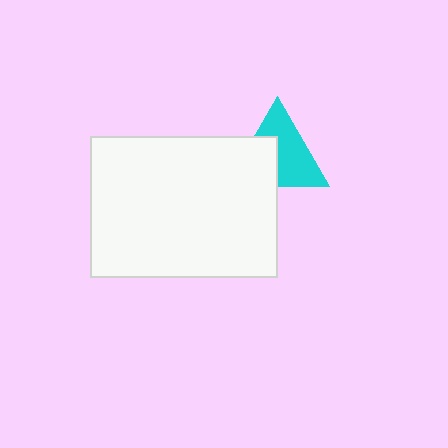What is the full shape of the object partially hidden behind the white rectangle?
The partially hidden object is a cyan triangle.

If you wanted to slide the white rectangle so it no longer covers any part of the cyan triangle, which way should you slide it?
Slide it toward the lower-left — that is the most direct way to separate the two shapes.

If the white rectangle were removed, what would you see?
You would see the complete cyan triangle.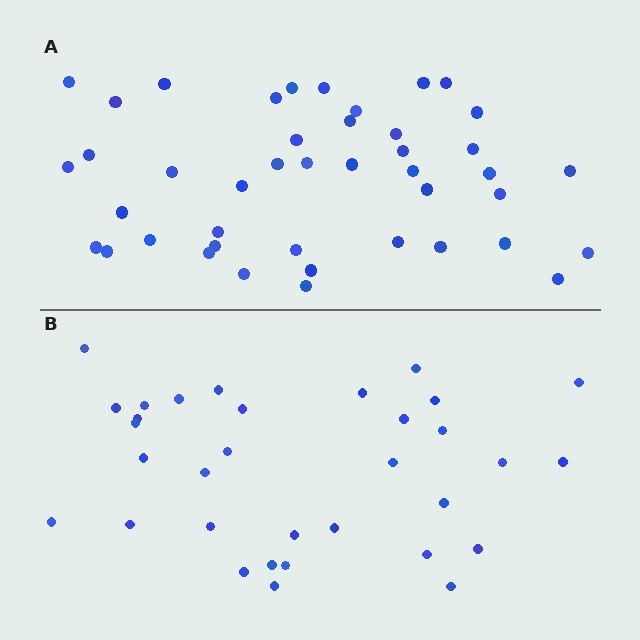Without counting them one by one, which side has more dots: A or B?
Region A (the top region) has more dots.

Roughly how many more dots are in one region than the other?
Region A has roughly 10 or so more dots than region B.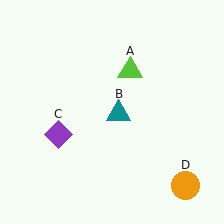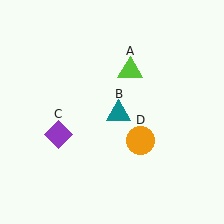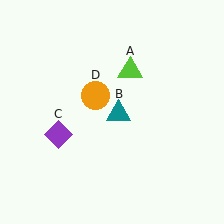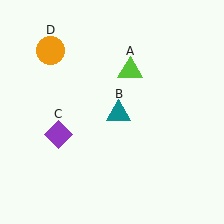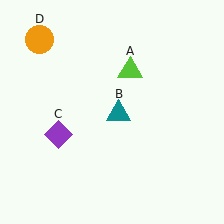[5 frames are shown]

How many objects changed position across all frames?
1 object changed position: orange circle (object D).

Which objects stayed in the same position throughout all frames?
Lime triangle (object A) and teal triangle (object B) and purple diamond (object C) remained stationary.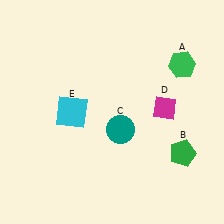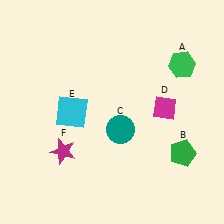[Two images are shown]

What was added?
A magenta star (F) was added in Image 2.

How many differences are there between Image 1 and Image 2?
There is 1 difference between the two images.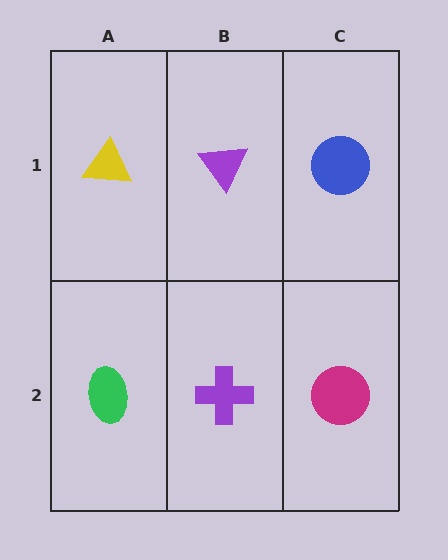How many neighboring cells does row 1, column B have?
3.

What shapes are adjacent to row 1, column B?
A purple cross (row 2, column B), a yellow triangle (row 1, column A), a blue circle (row 1, column C).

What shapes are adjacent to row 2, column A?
A yellow triangle (row 1, column A), a purple cross (row 2, column B).